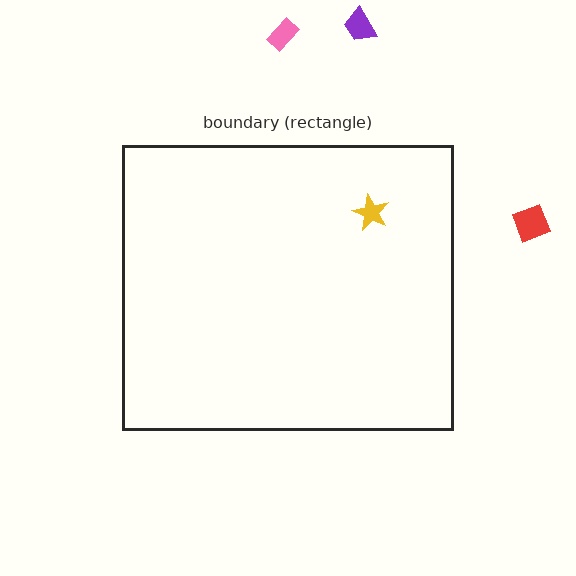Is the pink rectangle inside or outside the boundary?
Outside.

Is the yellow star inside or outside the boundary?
Inside.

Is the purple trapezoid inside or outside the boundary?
Outside.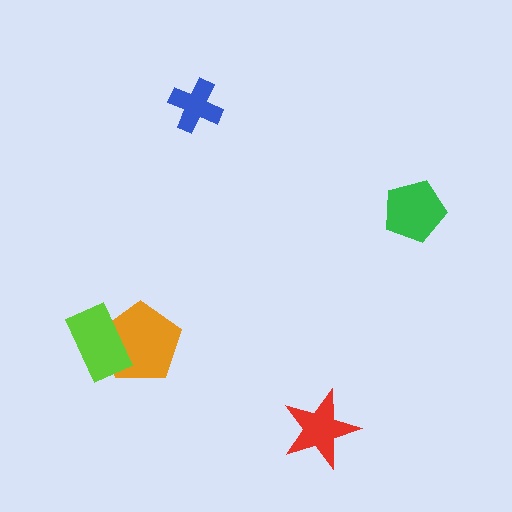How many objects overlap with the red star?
0 objects overlap with the red star.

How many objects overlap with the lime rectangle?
1 object overlaps with the lime rectangle.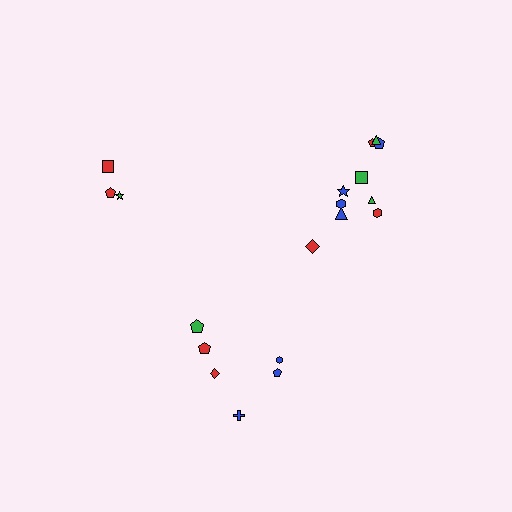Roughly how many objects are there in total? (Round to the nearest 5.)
Roughly 20 objects in total.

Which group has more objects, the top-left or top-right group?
The top-right group.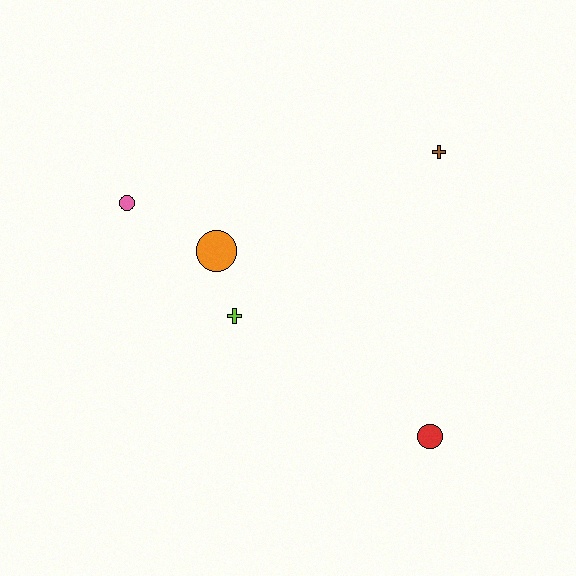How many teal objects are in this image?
There are no teal objects.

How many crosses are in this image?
There are 2 crosses.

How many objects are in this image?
There are 5 objects.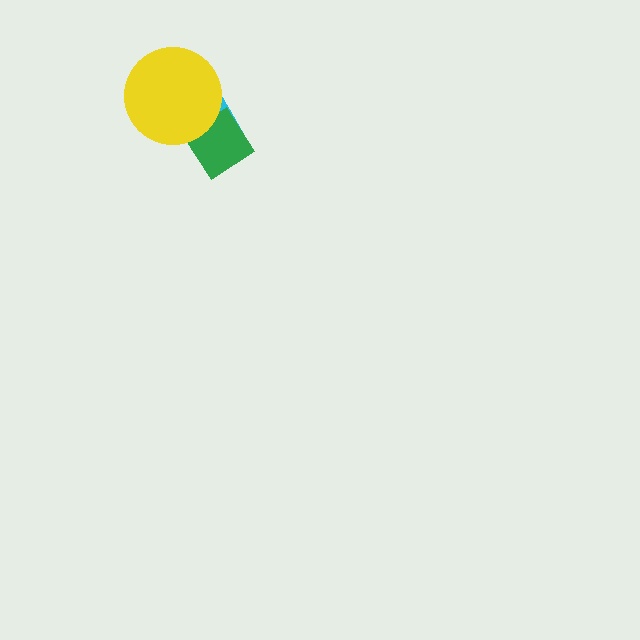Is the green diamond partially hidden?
Yes, it is partially covered by another shape.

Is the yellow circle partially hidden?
No, no other shape covers it.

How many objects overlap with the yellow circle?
2 objects overlap with the yellow circle.